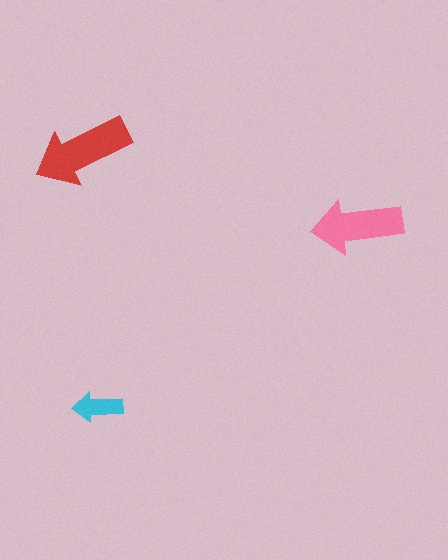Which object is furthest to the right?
The pink arrow is rightmost.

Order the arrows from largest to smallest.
the red one, the pink one, the cyan one.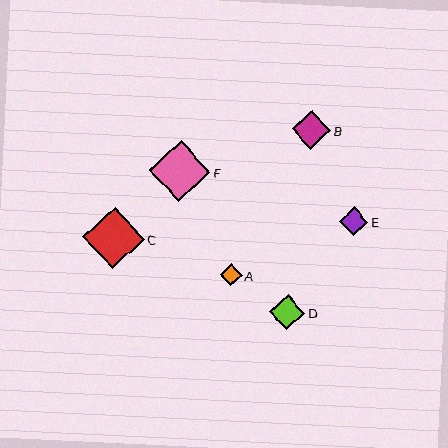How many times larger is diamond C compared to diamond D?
Diamond C is approximately 1.8 times the size of diamond D.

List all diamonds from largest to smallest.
From largest to smallest: C, F, B, D, E, A.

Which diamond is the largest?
Diamond C is the largest with a size of approximately 62 pixels.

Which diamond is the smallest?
Diamond A is the smallest with a size of approximately 22 pixels.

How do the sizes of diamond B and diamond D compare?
Diamond B and diamond D are approximately the same size.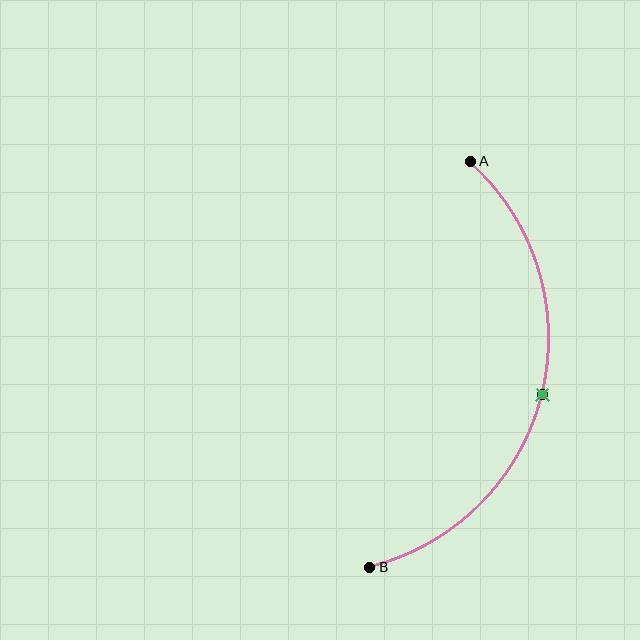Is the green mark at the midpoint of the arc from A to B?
Yes. The green mark lies on the arc at equal arc-length from both A and B — it is the arc midpoint.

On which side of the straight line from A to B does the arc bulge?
The arc bulges to the right of the straight line connecting A and B.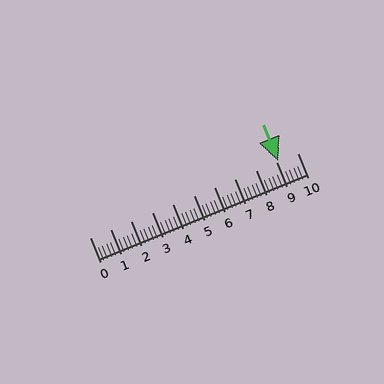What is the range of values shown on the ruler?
The ruler shows values from 0 to 10.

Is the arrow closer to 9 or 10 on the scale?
The arrow is closer to 9.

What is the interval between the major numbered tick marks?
The major tick marks are spaced 1 units apart.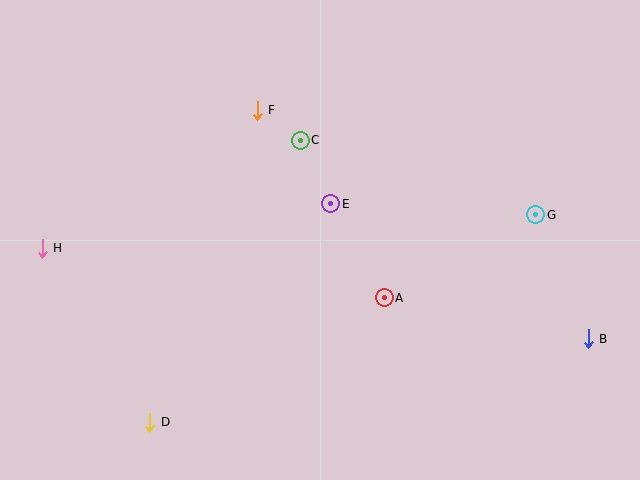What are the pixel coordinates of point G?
Point G is at (536, 215).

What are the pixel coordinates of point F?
Point F is at (257, 110).